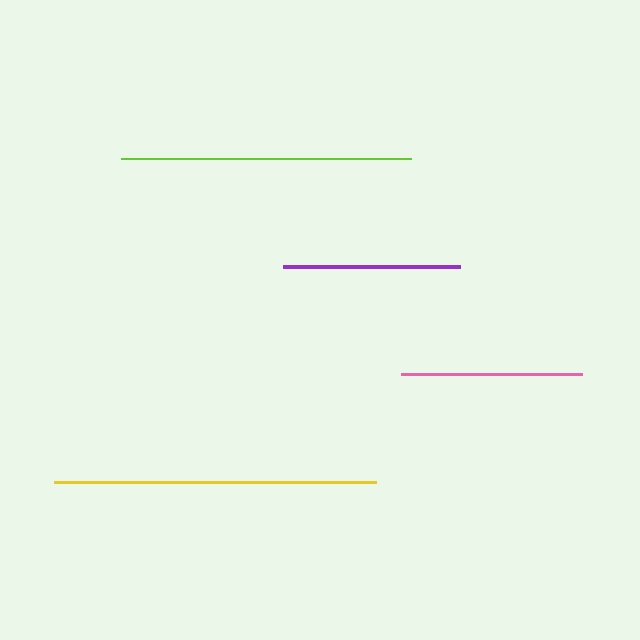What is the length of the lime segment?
The lime segment is approximately 290 pixels long.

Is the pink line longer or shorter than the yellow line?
The yellow line is longer than the pink line.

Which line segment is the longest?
The yellow line is the longest at approximately 322 pixels.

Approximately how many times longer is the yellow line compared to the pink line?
The yellow line is approximately 1.8 times the length of the pink line.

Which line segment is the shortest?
The purple line is the shortest at approximately 177 pixels.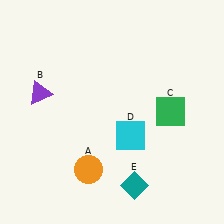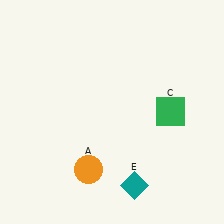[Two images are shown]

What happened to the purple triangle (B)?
The purple triangle (B) was removed in Image 2. It was in the top-left area of Image 1.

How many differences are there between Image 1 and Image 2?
There are 2 differences between the two images.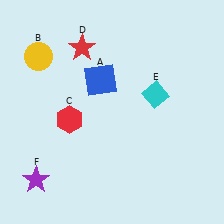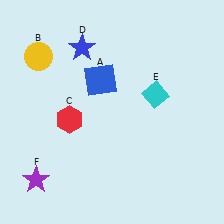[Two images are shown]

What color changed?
The star (D) changed from red in Image 1 to blue in Image 2.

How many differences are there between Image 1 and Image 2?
There is 1 difference between the two images.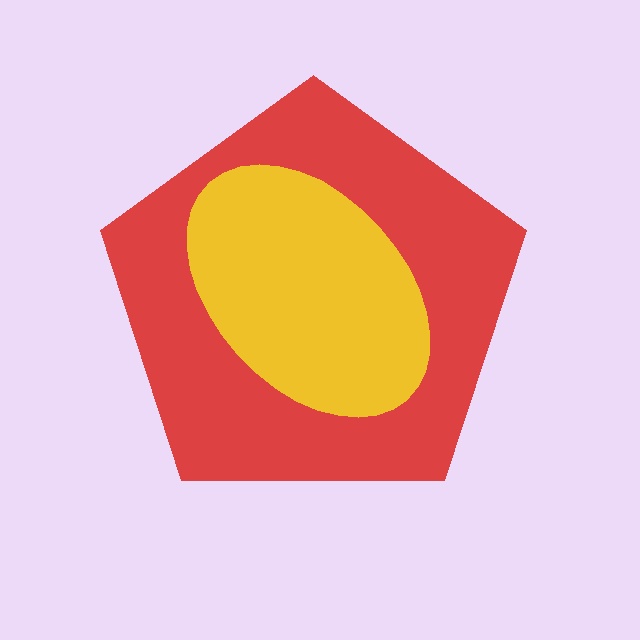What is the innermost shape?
The yellow ellipse.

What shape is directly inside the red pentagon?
The yellow ellipse.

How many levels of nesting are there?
2.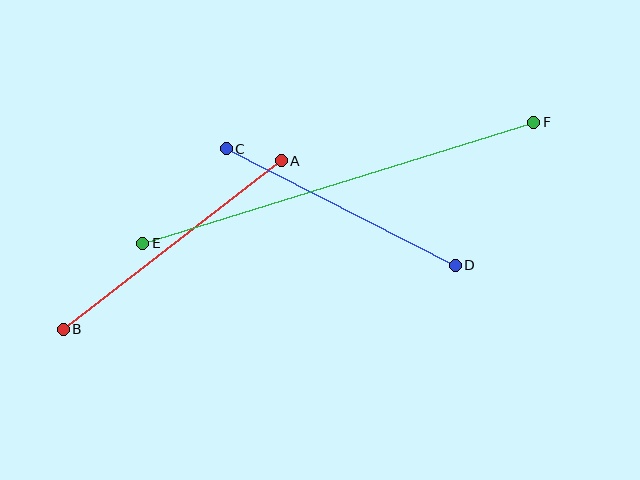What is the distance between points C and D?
The distance is approximately 257 pixels.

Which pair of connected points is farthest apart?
Points E and F are farthest apart.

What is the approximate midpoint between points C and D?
The midpoint is at approximately (341, 207) pixels.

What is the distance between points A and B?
The distance is approximately 275 pixels.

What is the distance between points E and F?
The distance is approximately 409 pixels.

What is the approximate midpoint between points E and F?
The midpoint is at approximately (338, 183) pixels.